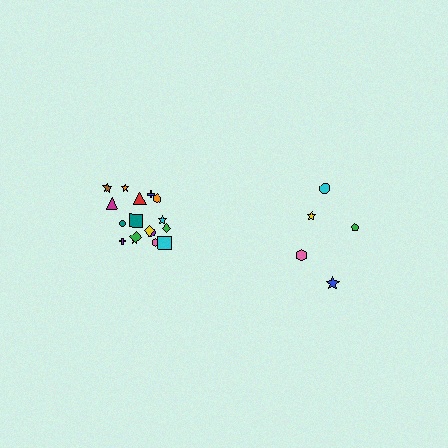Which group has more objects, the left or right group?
The left group.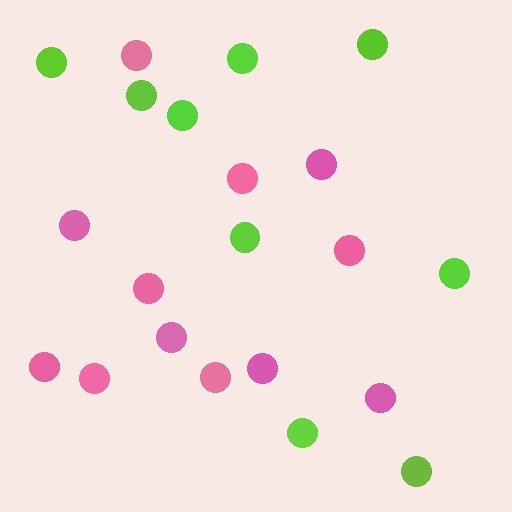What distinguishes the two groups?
There are 2 groups: one group of pink circles (12) and one group of lime circles (9).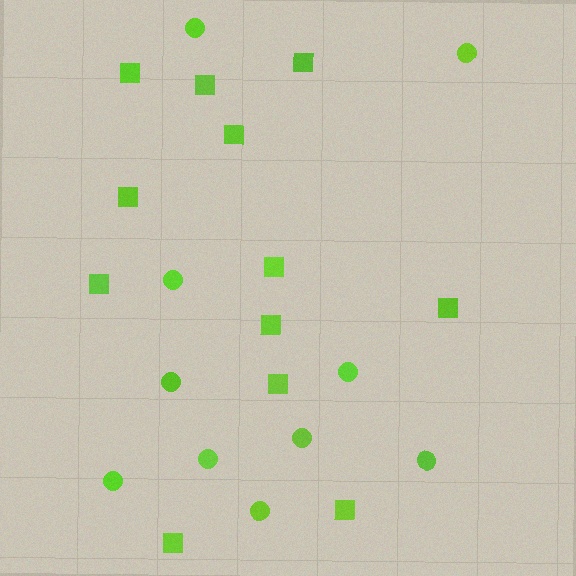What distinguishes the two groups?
There are 2 groups: one group of squares (12) and one group of circles (10).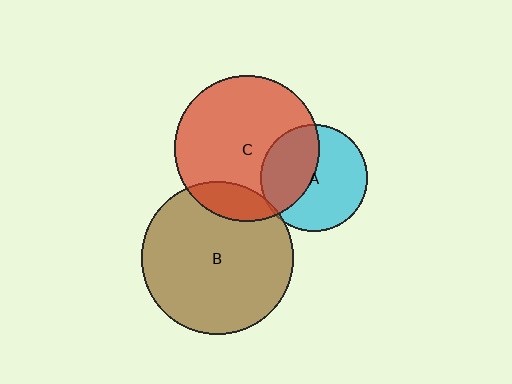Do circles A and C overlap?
Yes.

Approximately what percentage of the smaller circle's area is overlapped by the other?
Approximately 40%.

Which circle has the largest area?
Circle B (brown).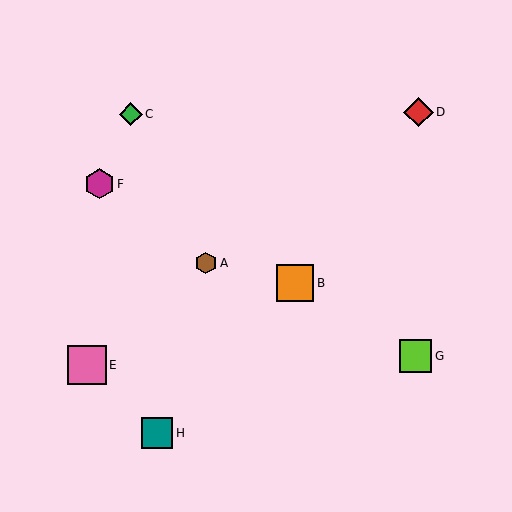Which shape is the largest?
The pink square (labeled E) is the largest.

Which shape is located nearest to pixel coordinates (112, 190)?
The magenta hexagon (labeled F) at (99, 184) is nearest to that location.